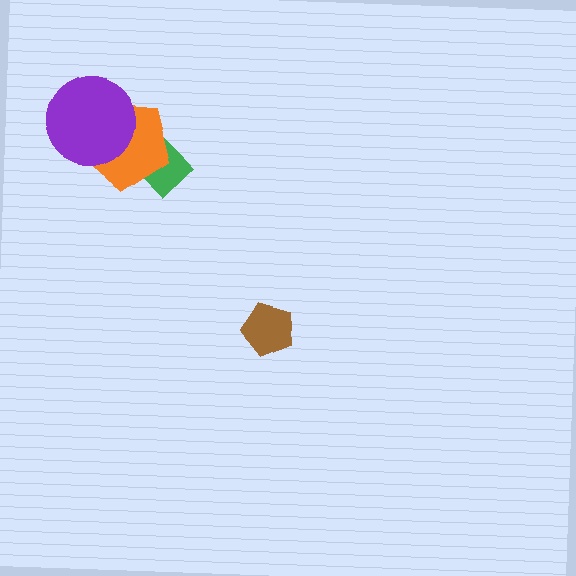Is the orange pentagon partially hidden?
Yes, it is partially covered by another shape.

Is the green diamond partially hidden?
Yes, it is partially covered by another shape.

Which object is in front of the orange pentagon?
The purple circle is in front of the orange pentagon.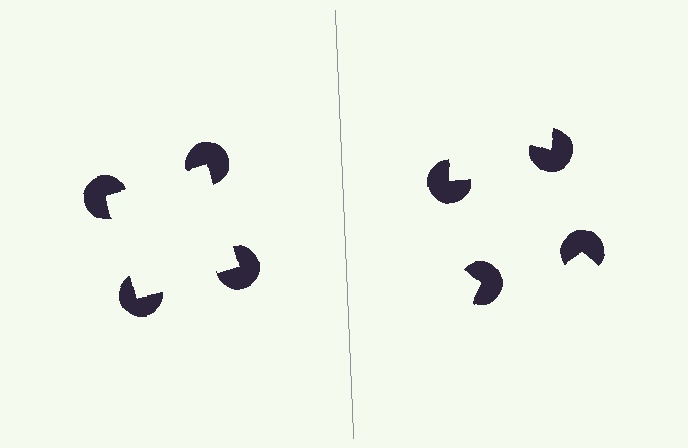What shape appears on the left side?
An illusory square.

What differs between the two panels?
The pac-man discs are positioned identically on both sides; only the wedge orientations differ. On the left they align to a square; on the right they are misaligned.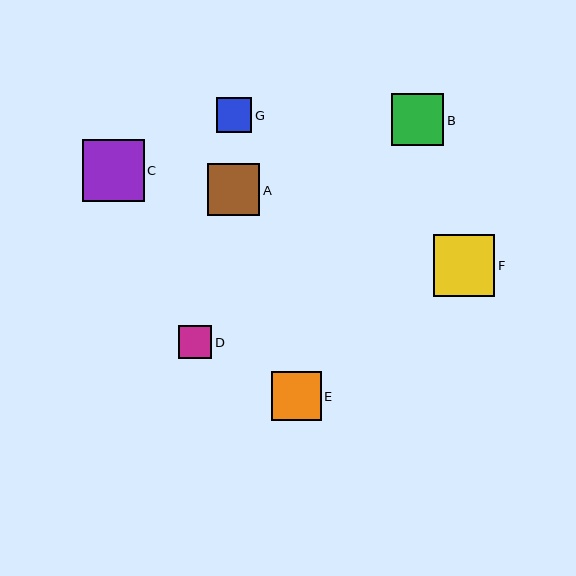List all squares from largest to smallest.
From largest to smallest: C, F, A, B, E, G, D.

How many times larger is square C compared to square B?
Square C is approximately 1.2 times the size of square B.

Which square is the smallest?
Square D is the smallest with a size of approximately 33 pixels.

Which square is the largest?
Square C is the largest with a size of approximately 62 pixels.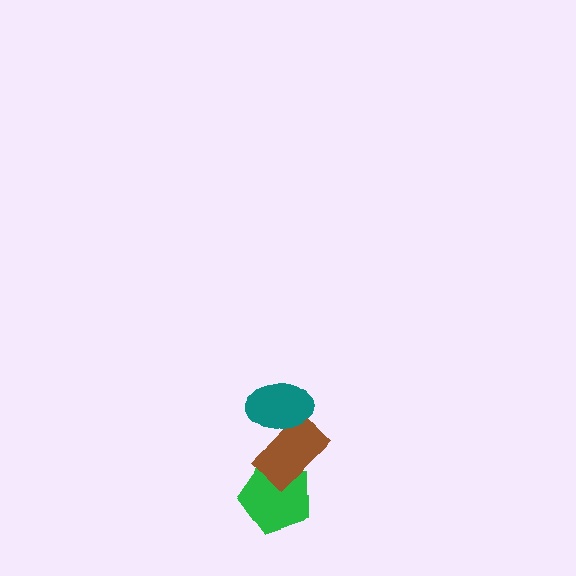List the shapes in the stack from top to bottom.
From top to bottom: the teal ellipse, the brown rectangle, the green pentagon.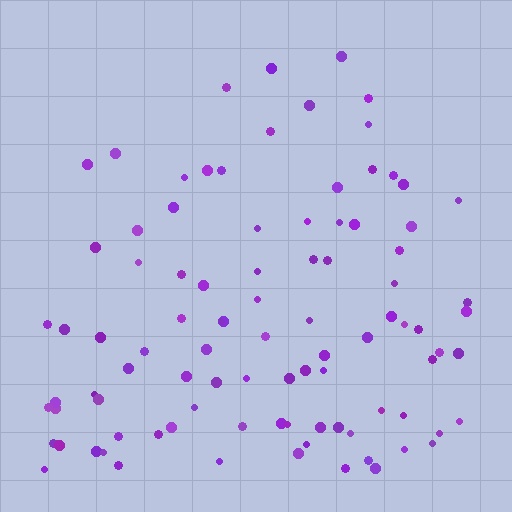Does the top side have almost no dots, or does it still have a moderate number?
Still a moderate number, just noticeably fewer than the bottom.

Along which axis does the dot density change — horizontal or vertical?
Vertical.